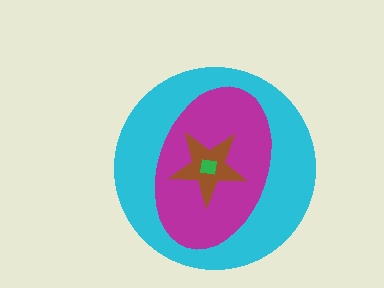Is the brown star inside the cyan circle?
Yes.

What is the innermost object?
The green square.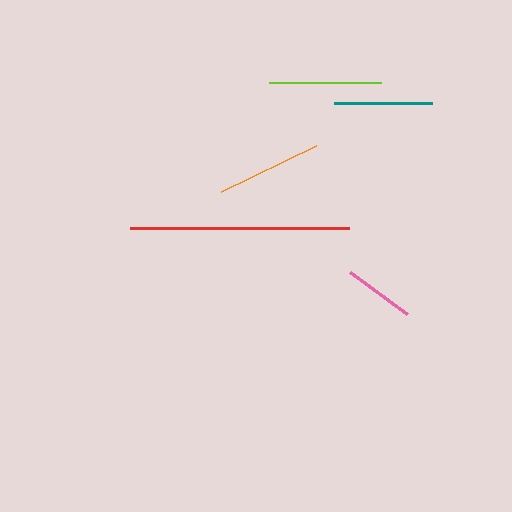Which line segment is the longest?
The red line is the longest at approximately 219 pixels.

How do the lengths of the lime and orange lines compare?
The lime and orange lines are approximately the same length.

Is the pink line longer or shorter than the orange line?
The orange line is longer than the pink line.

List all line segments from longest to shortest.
From longest to shortest: red, lime, orange, teal, pink.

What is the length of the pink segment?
The pink segment is approximately 70 pixels long.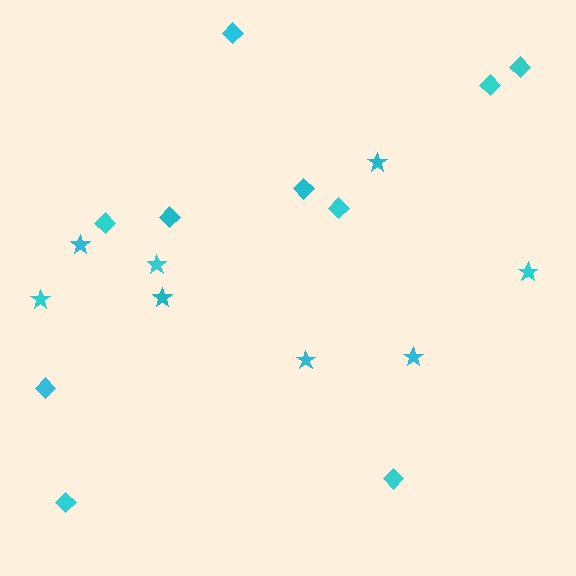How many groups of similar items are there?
There are 2 groups: one group of stars (8) and one group of diamonds (10).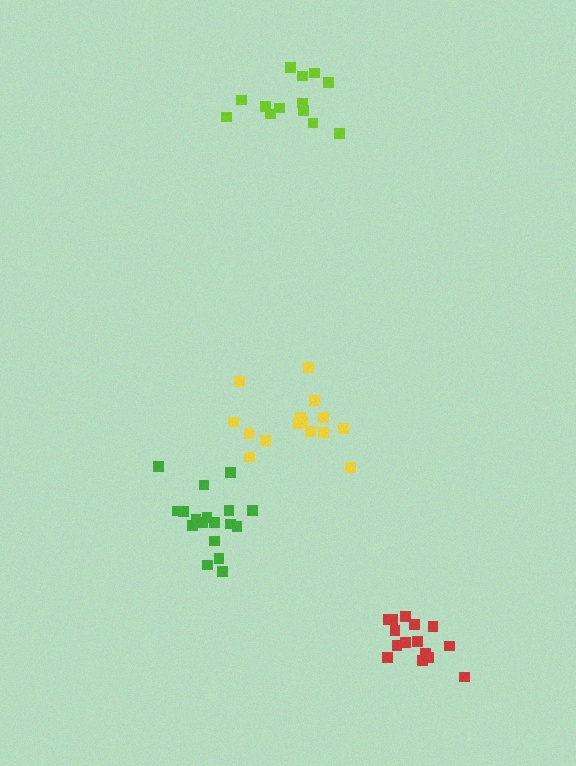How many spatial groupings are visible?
There are 4 spatial groupings.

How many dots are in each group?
Group 1: 13 dots, Group 2: 18 dots, Group 3: 15 dots, Group 4: 15 dots (61 total).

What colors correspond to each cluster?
The clusters are colored: lime, green, yellow, red.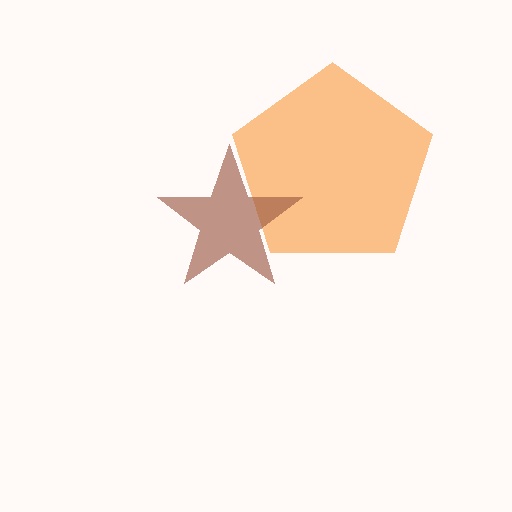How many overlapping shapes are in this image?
There are 2 overlapping shapes in the image.